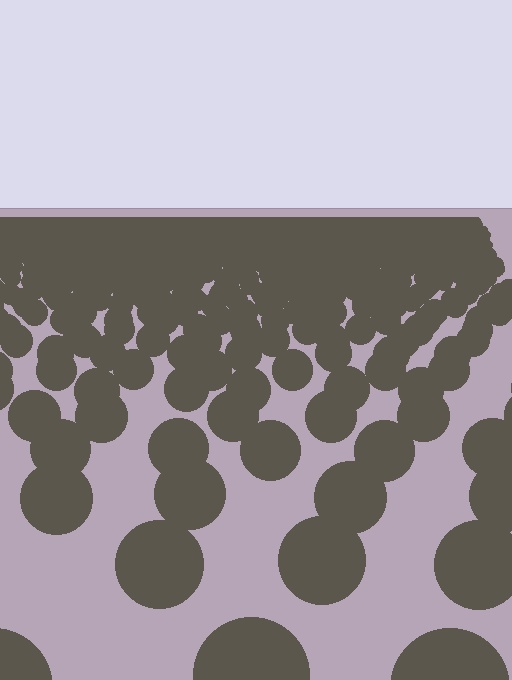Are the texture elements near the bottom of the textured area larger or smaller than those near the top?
Larger. Near the bottom, elements are closer to the viewer and appear at a bigger on-screen size.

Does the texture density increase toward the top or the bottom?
Density increases toward the top.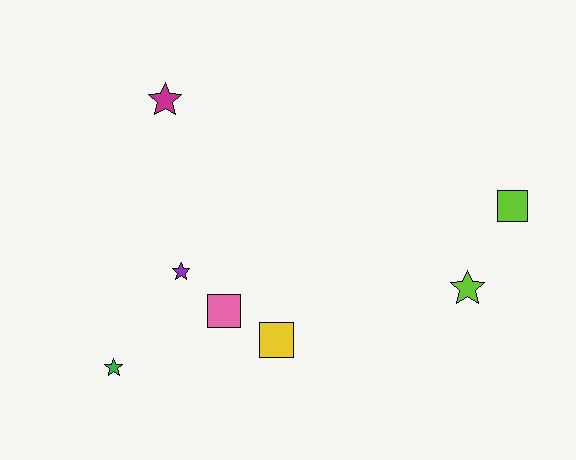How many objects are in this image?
There are 7 objects.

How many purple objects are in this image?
There is 1 purple object.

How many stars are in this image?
There are 4 stars.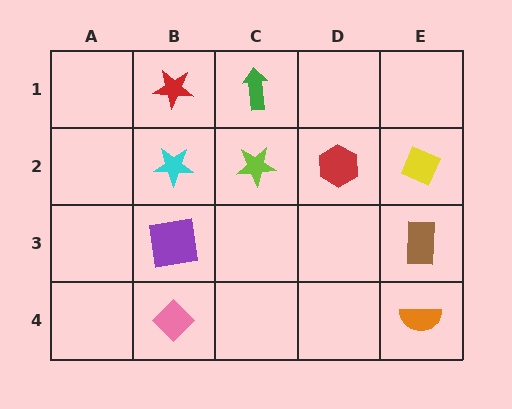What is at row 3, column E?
A brown rectangle.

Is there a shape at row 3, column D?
No, that cell is empty.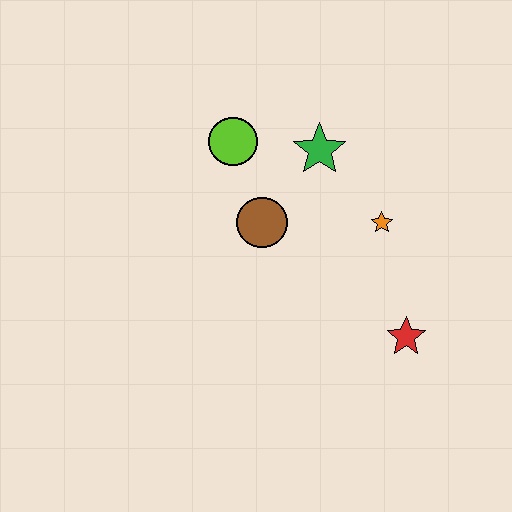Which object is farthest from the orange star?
The lime circle is farthest from the orange star.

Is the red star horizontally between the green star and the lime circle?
No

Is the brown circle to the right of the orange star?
No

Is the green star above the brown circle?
Yes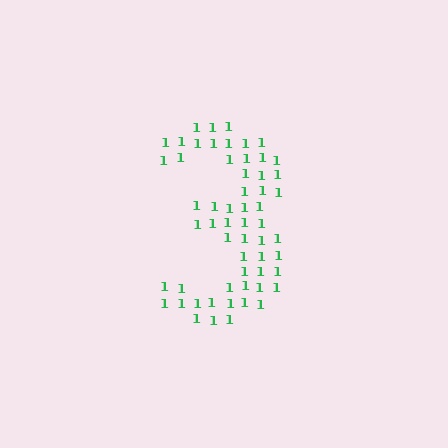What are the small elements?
The small elements are digit 1's.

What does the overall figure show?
The overall figure shows the digit 3.